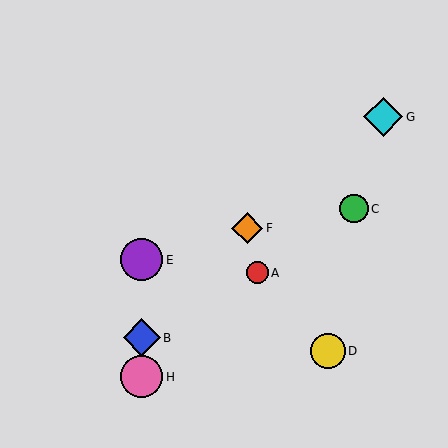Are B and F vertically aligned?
No, B is at x≈142 and F is at x≈247.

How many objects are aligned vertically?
3 objects (B, E, H) are aligned vertically.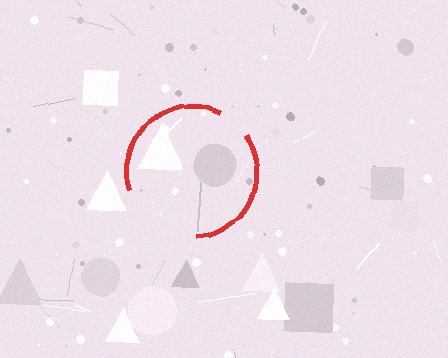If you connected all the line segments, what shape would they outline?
They would outline a circle.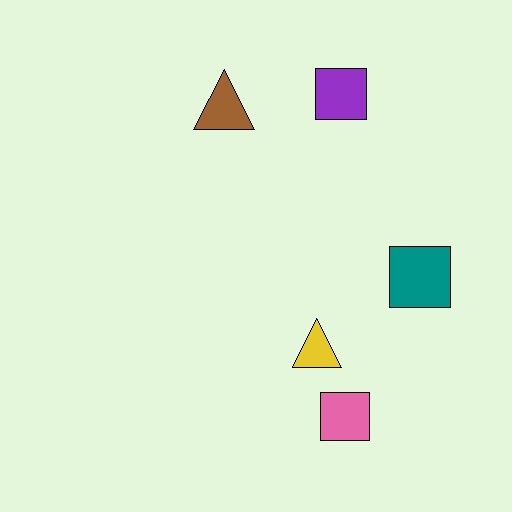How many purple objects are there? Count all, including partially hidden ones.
There is 1 purple object.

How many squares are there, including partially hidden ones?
There are 3 squares.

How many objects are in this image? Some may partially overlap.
There are 5 objects.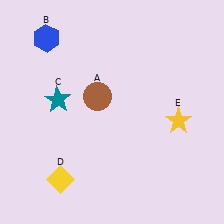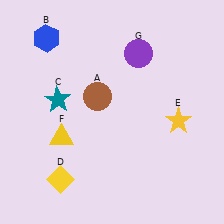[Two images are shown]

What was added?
A yellow triangle (F), a purple circle (G) were added in Image 2.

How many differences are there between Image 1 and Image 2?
There are 2 differences between the two images.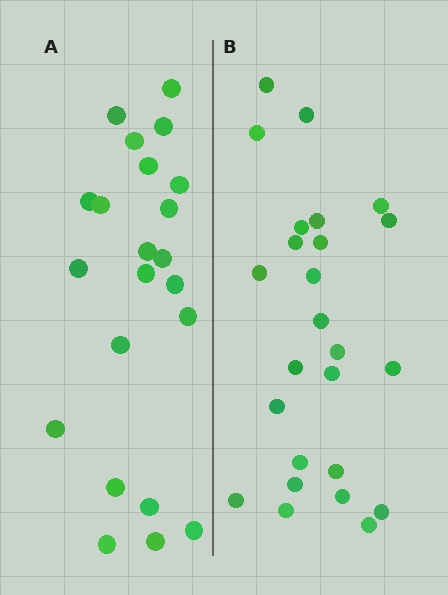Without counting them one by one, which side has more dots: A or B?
Region B (the right region) has more dots.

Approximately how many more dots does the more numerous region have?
Region B has just a few more — roughly 2 or 3 more dots than region A.